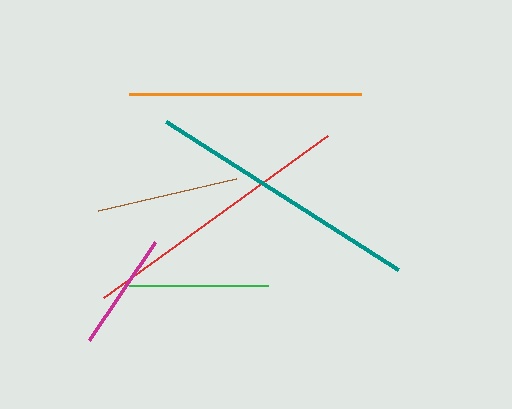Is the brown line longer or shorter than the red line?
The red line is longer than the brown line.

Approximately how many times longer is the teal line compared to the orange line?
The teal line is approximately 1.2 times the length of the orange line.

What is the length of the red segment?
The red segment is approximately 276 pixels long.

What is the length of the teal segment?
The teal segment is approximately 275 pixels long.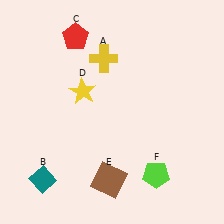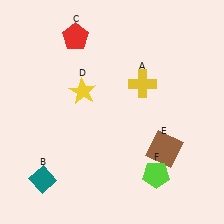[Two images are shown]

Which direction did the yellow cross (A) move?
The yellow cross (A) moved right.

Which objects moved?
The objects that moved are: the yellow cross (A), the brown square (E).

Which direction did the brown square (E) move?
The brown square (E) moved right.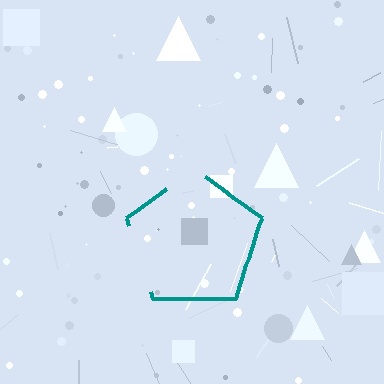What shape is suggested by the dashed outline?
The dashed outline suggests a pentagon.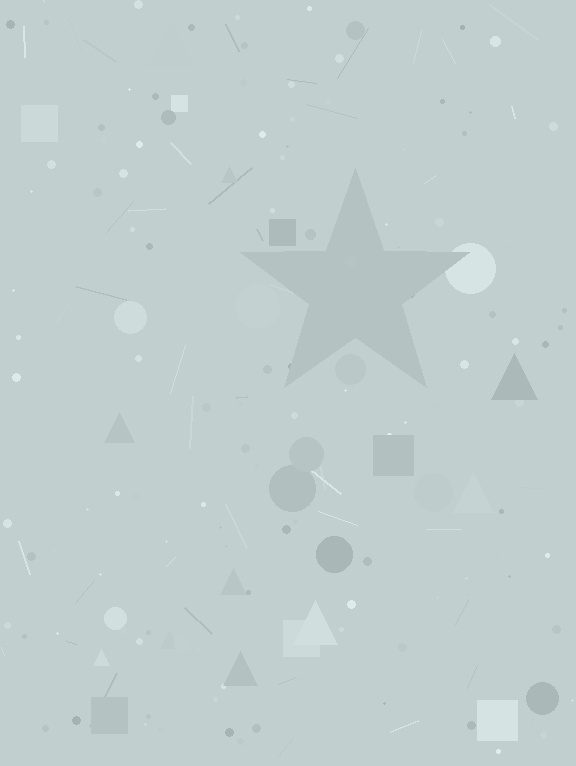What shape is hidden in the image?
A star is hidden in the image.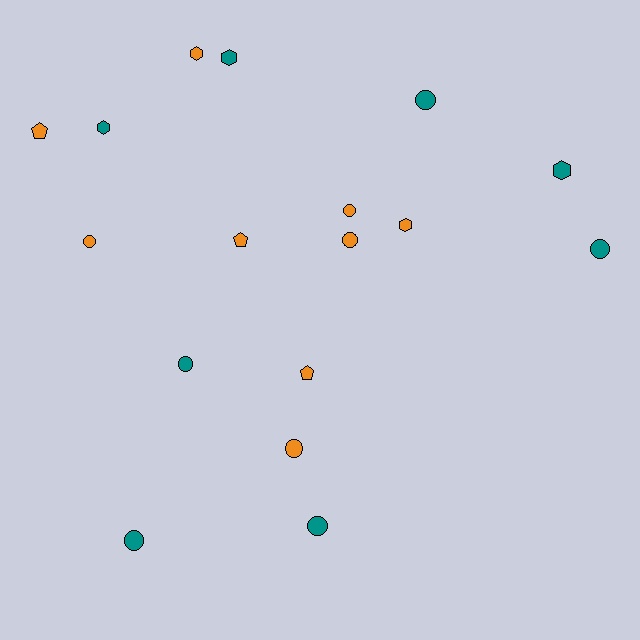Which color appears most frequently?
Orange, with 9 objects.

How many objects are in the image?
There are 17 objects.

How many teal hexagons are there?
There are 3 teal hexagons.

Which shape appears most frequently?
Circle, with 9 objects.